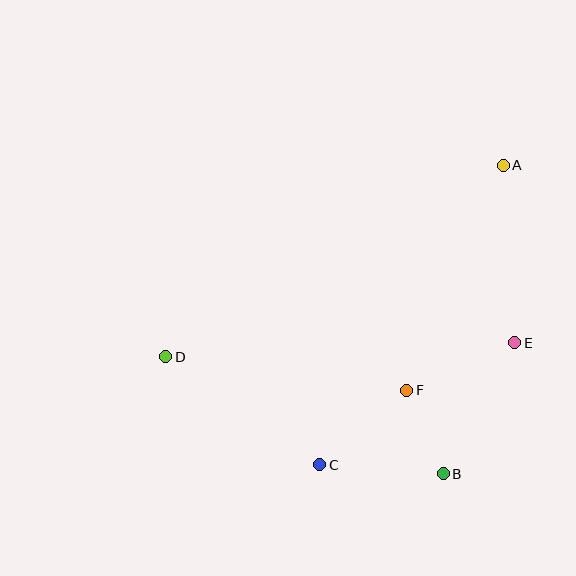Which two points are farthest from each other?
Points A and D are farthest from each other.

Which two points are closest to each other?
Points B and F are closest to each other.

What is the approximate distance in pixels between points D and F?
The distance between D and F is approximately 244 pixels.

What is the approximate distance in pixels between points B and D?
The distance between B and D is approximately 301 pixels.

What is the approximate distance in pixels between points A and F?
The distance between A and F is approximately 245 pixels.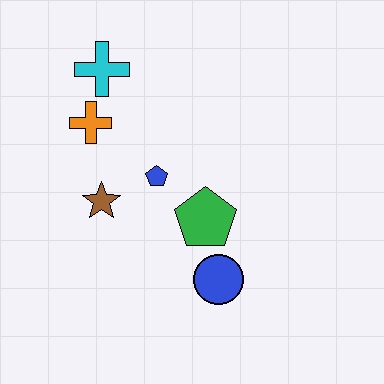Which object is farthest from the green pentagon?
The cyan cross is farthest from the green pentagon.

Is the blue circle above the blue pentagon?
No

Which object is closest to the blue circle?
The green pentagon is closest to the blue circle.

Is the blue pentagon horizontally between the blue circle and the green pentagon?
No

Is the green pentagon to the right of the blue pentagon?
Yes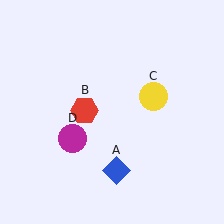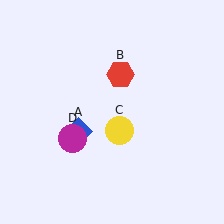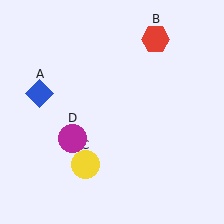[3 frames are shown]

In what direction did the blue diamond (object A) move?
The blue diamond (object A) moved up and to the left.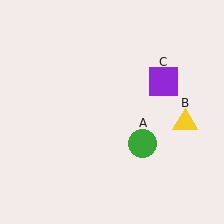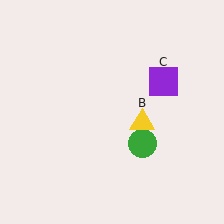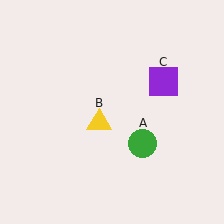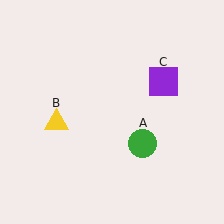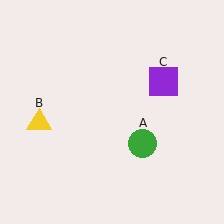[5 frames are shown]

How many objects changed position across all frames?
1 object changed position: yellow triangle (object B).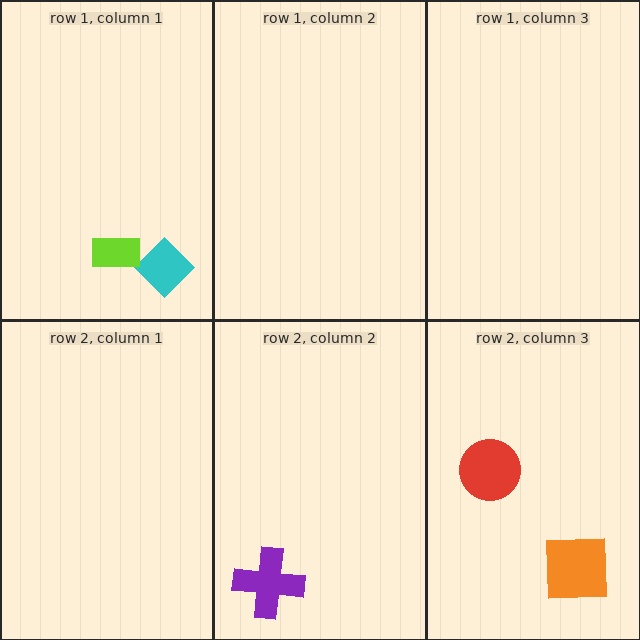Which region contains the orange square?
The row 2, column 3 region.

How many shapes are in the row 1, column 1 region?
2.